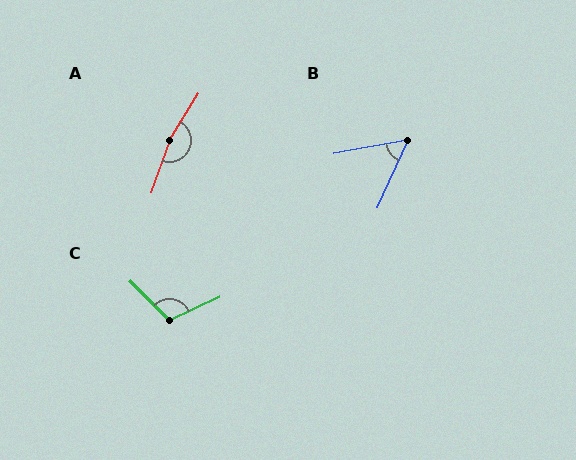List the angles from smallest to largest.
B (55°), C (110°), A (167°).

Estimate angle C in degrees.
Approximately 110 degrees.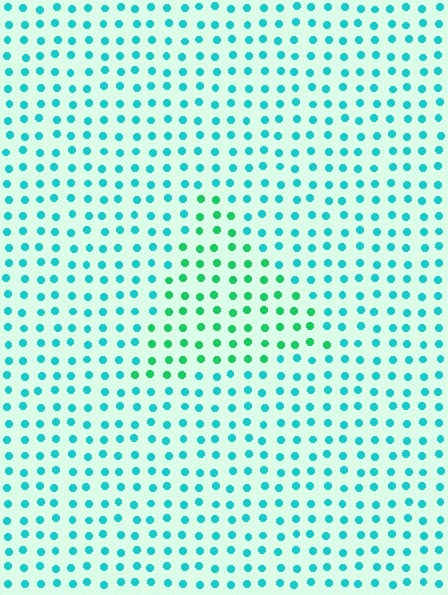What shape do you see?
I see a triangle.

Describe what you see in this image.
The image is filled with small cyan elements in a uniform arrangement. A triangle-shaped region is visible where the elements are tinted to a slightly different hue, forming a subtle color boundary.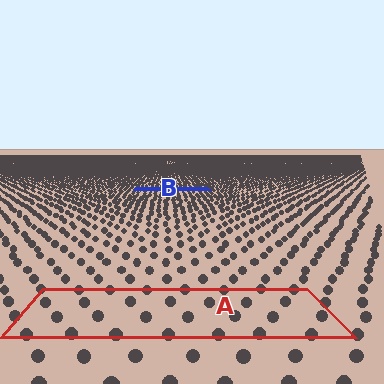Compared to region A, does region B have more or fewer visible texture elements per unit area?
Region B has more texture elements per unit area — they are packed more densely because it is farther away.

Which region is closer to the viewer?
Region A is closer. The texture elements there are larger and more spread out.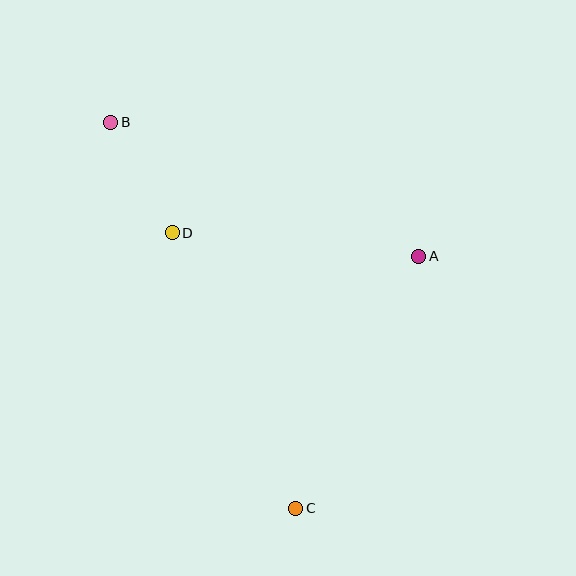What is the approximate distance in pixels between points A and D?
The distance between A and D is approximately 247 pixels.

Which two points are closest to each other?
Points B and D are closest to each other.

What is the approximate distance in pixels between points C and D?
The distance between C and D is approximately 301 pixels.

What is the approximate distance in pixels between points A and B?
The distance between A and B is approximately 336 pixels.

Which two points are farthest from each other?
Points B and C are farthest from each other.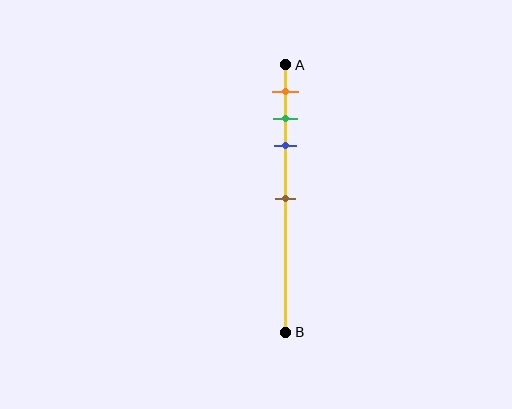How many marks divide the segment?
There are 4 marks dividing the segment.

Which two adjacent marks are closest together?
The green and blue marks are the closest adjacent pair.